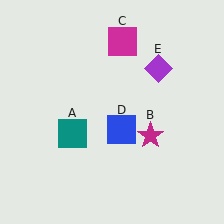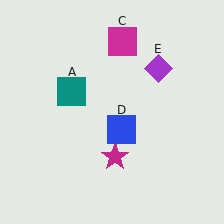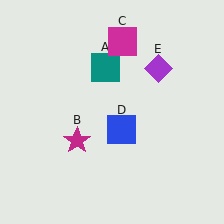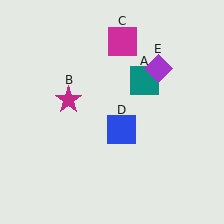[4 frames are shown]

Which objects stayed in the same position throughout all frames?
Magenta square (object C) and blue square (object D) and purple diamond (object E) remained stationary.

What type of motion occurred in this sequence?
The teal square (object A), magenta star (object B) rotated clockwise around the center of the scene.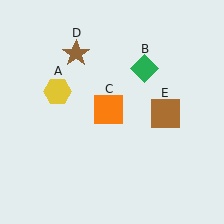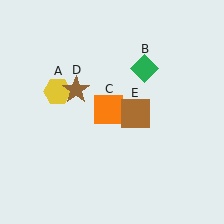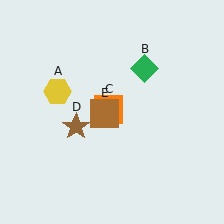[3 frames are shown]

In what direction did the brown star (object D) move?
The brown star (object D) moved down.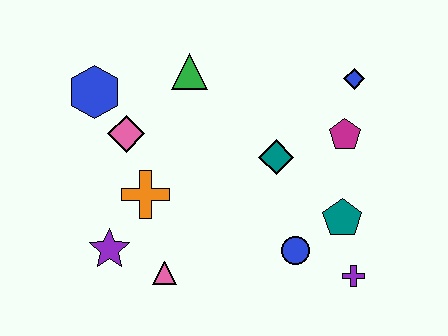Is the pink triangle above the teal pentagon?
No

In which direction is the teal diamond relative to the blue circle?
The teal diamond is above the blue circle.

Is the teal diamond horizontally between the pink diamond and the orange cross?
No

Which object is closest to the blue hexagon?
The pink diamond is closest to the blue hexagon.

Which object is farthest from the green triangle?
The purple cross is farthest from the green triangle.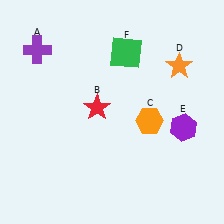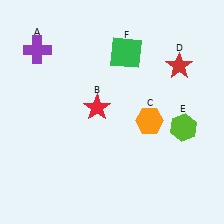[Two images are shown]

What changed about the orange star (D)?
In Image 1, D is orange. In Image 2, it changed to red.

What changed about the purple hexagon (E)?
In Image 1, E is purple. In Image 2, it changed to lime.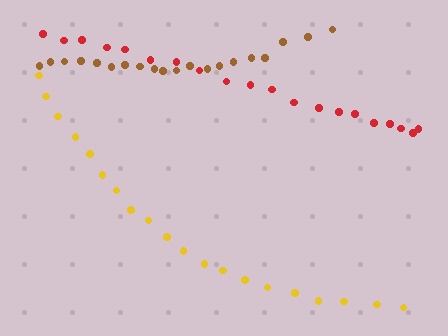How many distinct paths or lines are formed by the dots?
There are 3 distinct paths.